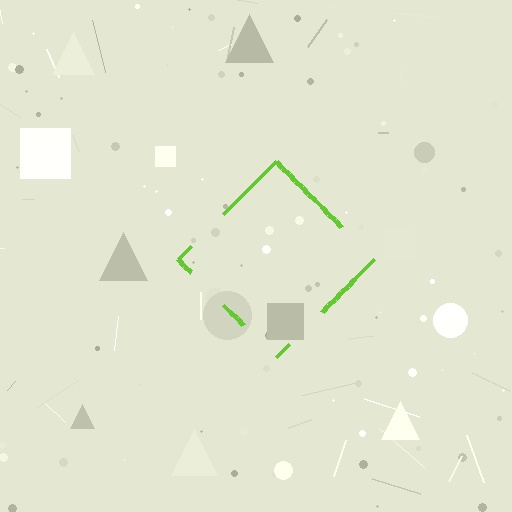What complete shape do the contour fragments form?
The contour fragments form a diamond.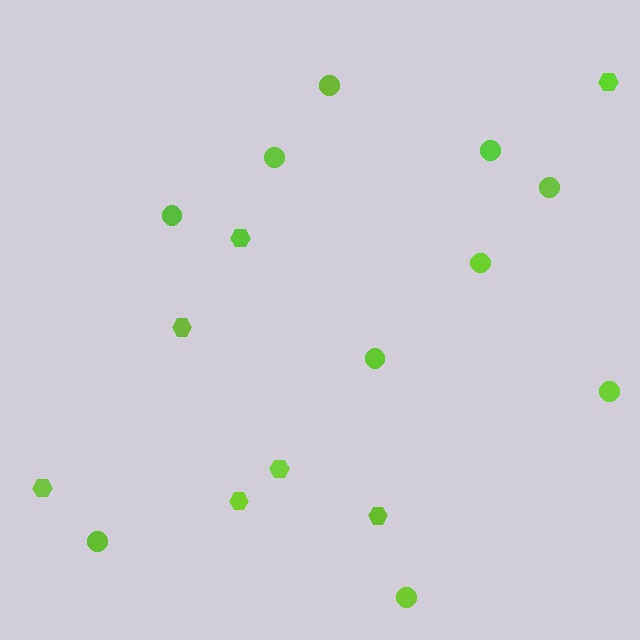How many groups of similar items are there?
There are 2 groups: one group of hexagons (7) and one group of circles (10).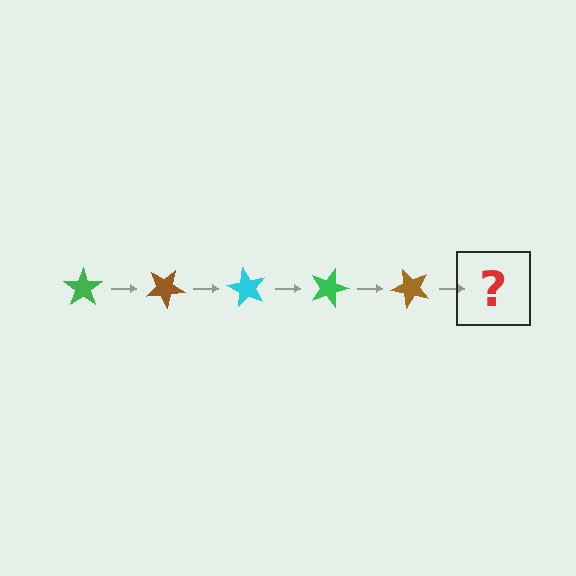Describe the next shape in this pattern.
It should be a cyan star, rotated 150 degrees from the start.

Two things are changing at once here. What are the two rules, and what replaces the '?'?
The two rules are that it rotates 30 degrees each step and the color cycles through green, brown, and cyan. The '?' should be a cyan star, rotated 150 degrees from the start.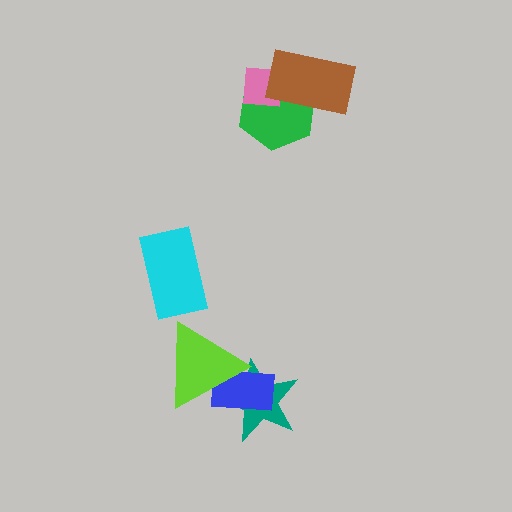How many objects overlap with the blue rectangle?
2 objects overlap with the blue rectangle.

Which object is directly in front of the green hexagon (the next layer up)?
The pink square is directly in front of the green hexagon.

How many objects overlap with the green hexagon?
2 objects overlap with the green hexagon.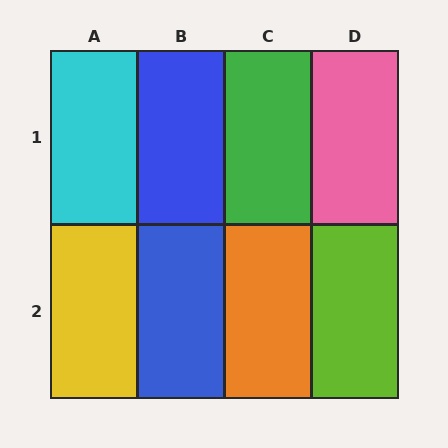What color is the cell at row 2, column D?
Lime.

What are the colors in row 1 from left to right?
Cyan, blue, green, pink.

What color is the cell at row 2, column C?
Orange.